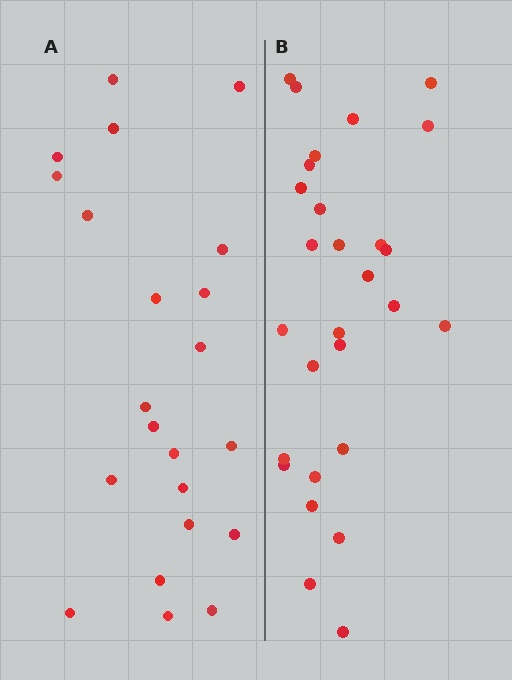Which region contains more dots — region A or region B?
Region B (the right region) has more dots.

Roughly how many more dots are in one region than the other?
Region B has about 6 more dots than region A.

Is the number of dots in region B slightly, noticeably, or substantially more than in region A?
Region B has noticeably more, but not dramatically so. The ratio is roughly 1.3 to 1.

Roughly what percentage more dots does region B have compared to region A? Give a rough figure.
About 25% more.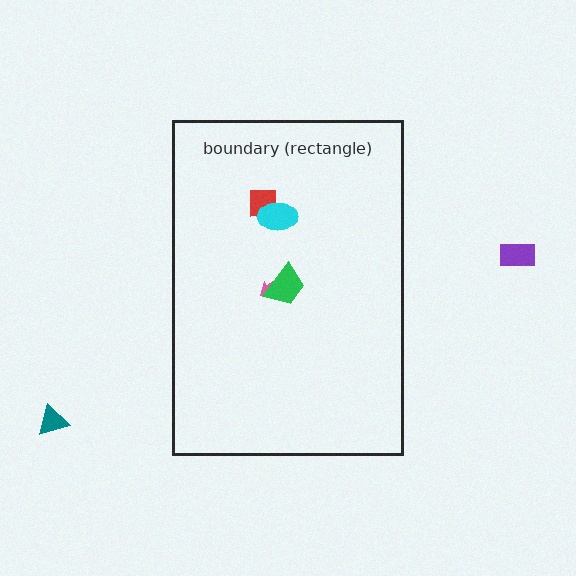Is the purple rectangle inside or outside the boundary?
Outside.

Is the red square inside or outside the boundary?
Inside.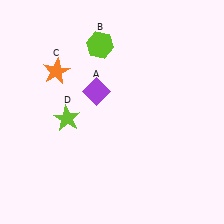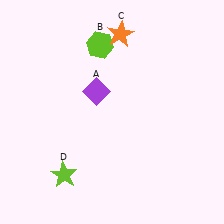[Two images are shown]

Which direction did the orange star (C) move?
The orange star (C) moved right.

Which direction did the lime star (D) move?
The lime star (D) moved down.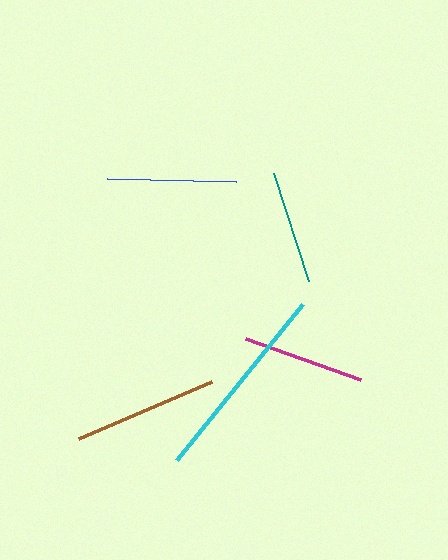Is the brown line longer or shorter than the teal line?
The brown line is longer than the teal line.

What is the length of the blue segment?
The blue segment is approximately 129 pixels long.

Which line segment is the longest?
The cyan line is the longest at approximately 201 pixels.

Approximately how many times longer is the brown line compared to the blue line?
The brown line is approximately 1.1 times the length of the blue line.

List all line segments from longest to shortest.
From longest to shortest: cyan, brown, blue, magenta, teal.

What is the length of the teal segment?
The teal segment is approximately 114 pixels long.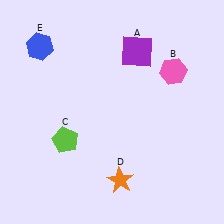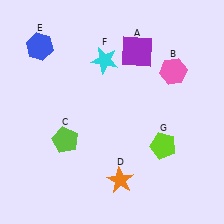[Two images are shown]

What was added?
A cyan star (F), a lime pentagon (G) were added in Image 2.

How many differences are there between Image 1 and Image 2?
There are 2 differences between the two images.